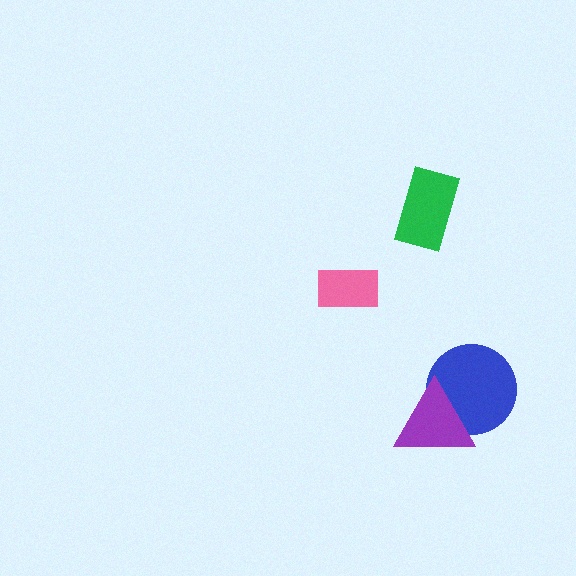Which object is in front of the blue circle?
The purple triangle is in front of the blue circle.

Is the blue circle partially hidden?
Yes, it is partially covered by another shape.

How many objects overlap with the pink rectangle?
0 objects overlap with the pink rectangle.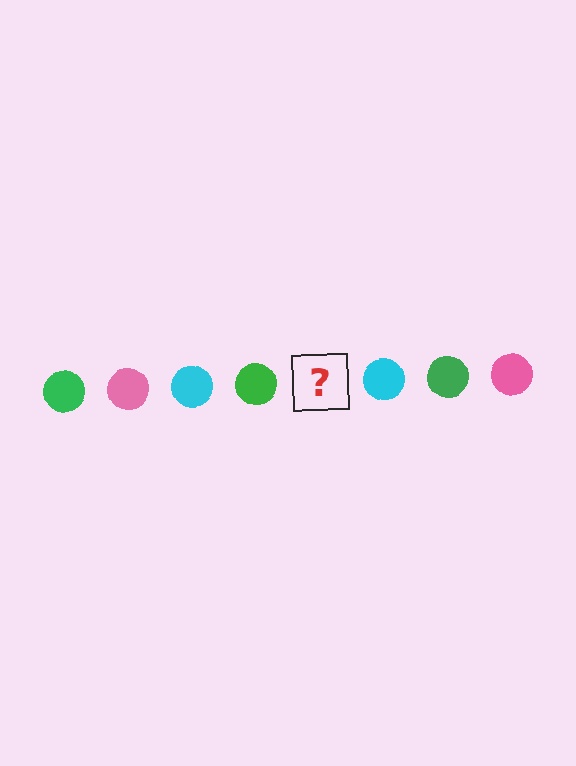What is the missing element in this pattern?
The missing element is a pink circle.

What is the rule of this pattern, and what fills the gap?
The rule is that the pattern cycles through green, pink, cyan circles. The gap should be filled with a pink circle.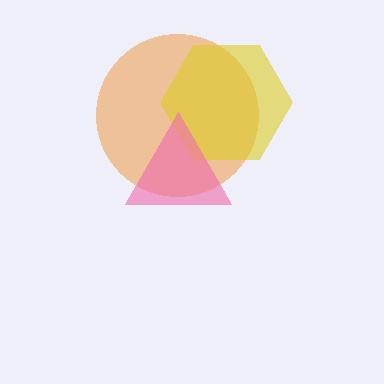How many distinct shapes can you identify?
There are 3 distinct shapes: an orange circle, a yellow hexagon, a pink triangle.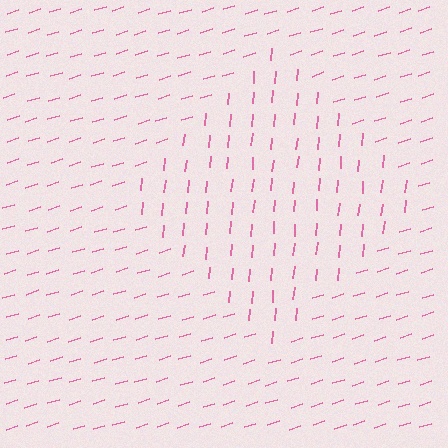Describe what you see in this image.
The image is filled with small pink line segments. A diamond region in the image has lines oriented differently from the surrounding lines, creating a visible texture boundary.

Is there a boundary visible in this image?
Yes, there is a texture boundary formed by a change in line orientation.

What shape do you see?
I see a diamond.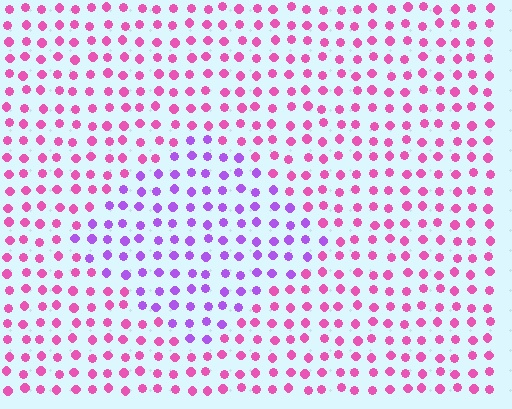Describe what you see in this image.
The image is filled with small pink elements in a uniform arrangement. A diamond-shaped region is visible where the elements are tinted to a slightly different hue, forming a subtle color boundary.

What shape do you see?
I see a diamond.